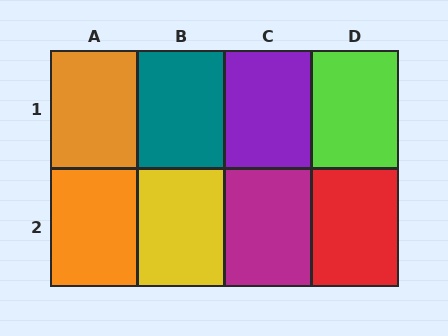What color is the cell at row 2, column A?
Orange.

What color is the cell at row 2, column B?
Yellow.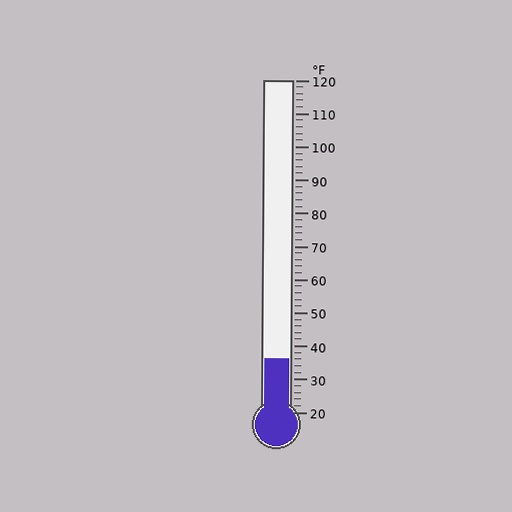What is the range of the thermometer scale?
The thermometer scale ranges from 20°F to 120°F.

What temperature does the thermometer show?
The thermometer shows approximately 36°F.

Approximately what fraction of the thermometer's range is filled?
The thermometer is filled to approximately 15% of its range.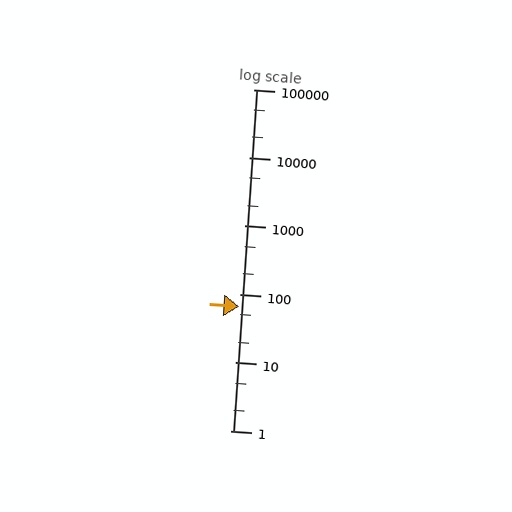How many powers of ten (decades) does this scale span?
The scale spans 5 decades, from 1 to 100000.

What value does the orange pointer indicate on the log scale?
The pointer indicates approximately 65.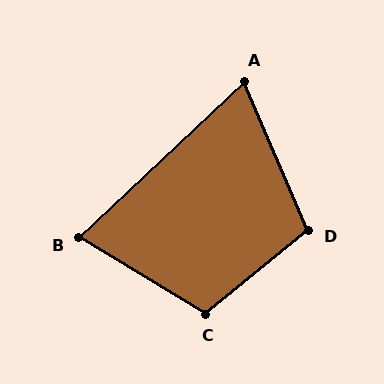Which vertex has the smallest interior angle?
A, at approximately 70 degrees.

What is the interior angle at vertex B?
Approximately 74 degrees (acute).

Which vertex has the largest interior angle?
C, at approximately 110 degrees.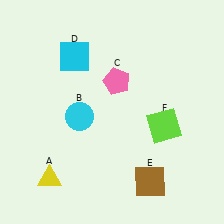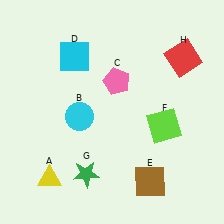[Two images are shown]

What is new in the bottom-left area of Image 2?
A green star (G) was added in the bottom-left area of Image 2.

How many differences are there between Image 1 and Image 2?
There are 2 differences between the two images.